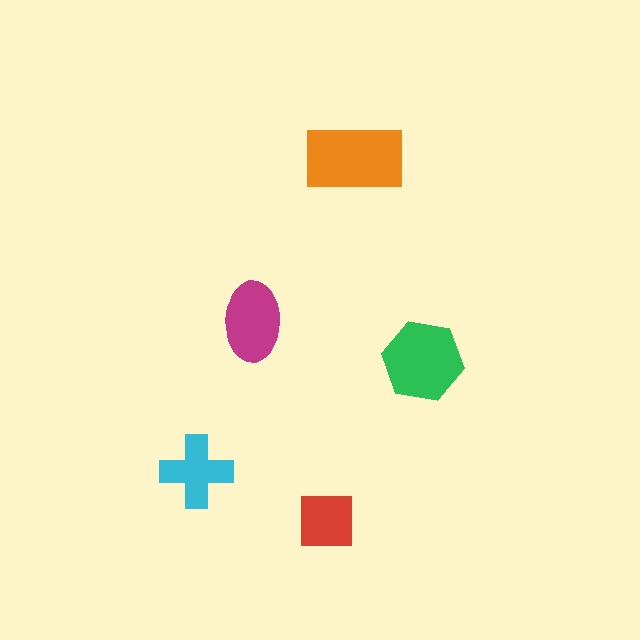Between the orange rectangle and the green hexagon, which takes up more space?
The orange rectangle.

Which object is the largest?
The orange rectangle.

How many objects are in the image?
There are 5 objects in the image.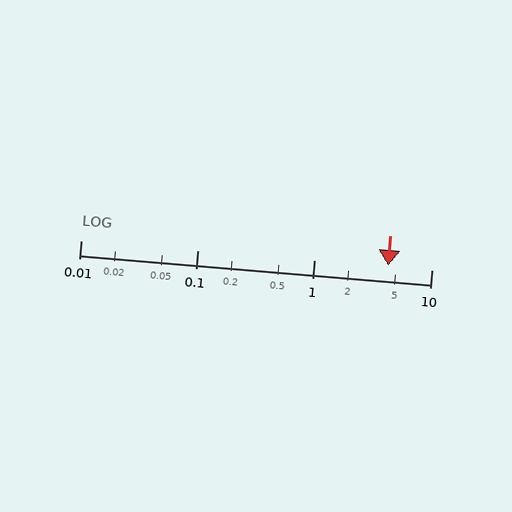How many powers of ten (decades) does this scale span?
The scale spans 3 decades, from 0.01 to 10.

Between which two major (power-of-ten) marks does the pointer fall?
The pointer is between 1 and 10.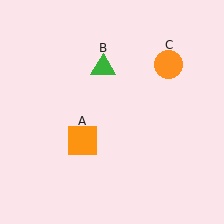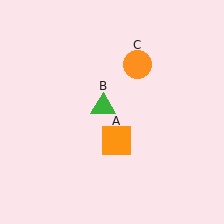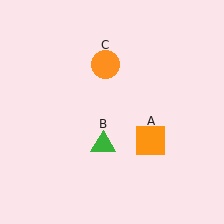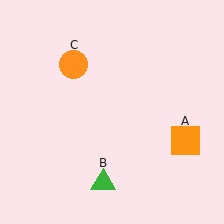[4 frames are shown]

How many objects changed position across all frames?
3 objects changed position: orange square (object A), green triangle (object B), orange circle (object C).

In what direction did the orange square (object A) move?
The orange square (object A) moved right.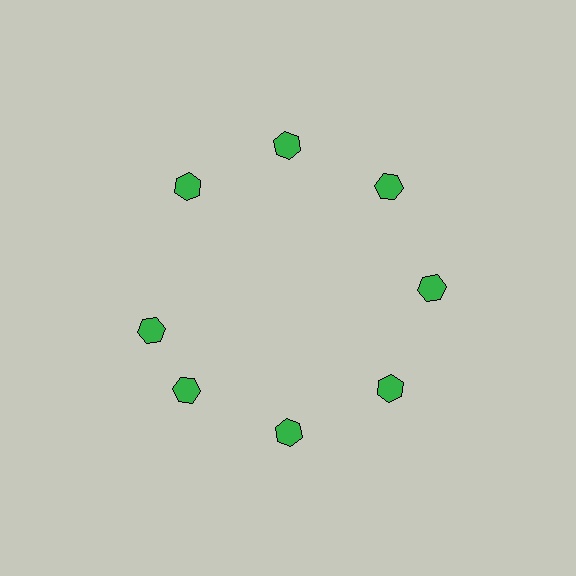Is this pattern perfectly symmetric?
No. The 8 green hexagons are arranged in a ring, but one element near the 9 o'clock position is rotated out of alignment along the ring, breaking the 8-fold rotational symmetry.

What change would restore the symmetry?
The symmetry would be restored by rotating it back into even spacing with its neighbors so that all 8 hexagons sit at equal angles and equal distance from the center.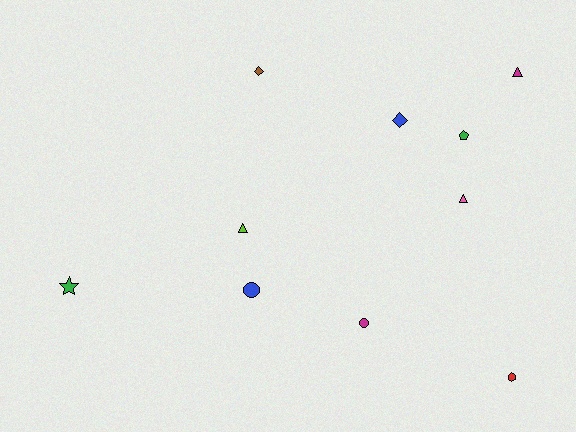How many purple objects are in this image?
There are no purple objects.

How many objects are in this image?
There are 10 objects.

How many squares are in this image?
There are no squares.